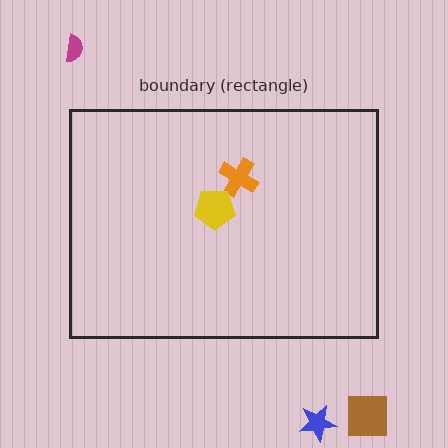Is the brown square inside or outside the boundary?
Outside.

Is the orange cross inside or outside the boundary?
Inside.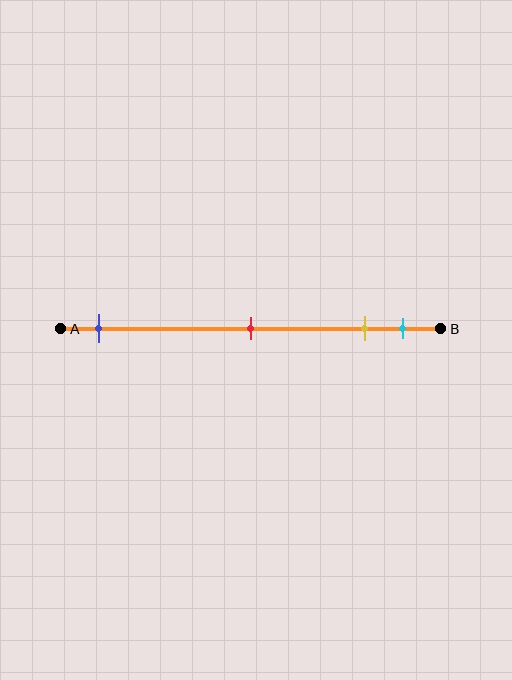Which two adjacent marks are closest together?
The yellow and cyan marks are the closest adjacent pair.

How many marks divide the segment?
There are 4 marks dividing the segment.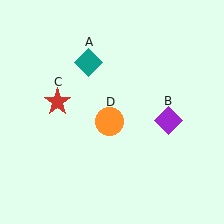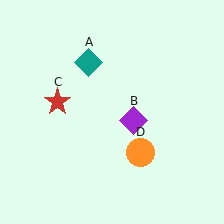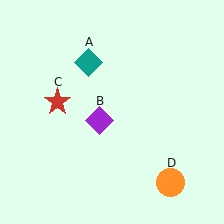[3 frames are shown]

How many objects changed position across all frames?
2 objects changed position: purple diamond (object B), orange circle (object D).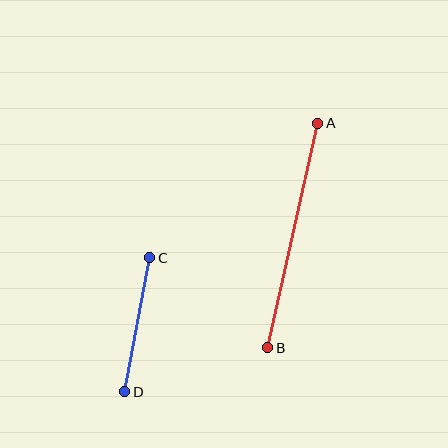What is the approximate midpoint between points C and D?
The midpoint is at approximately (137, 325) pixels.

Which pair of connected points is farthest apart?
Points A and B are farthest apart.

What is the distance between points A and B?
The distance is approximately 230 pixels.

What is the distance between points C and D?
The distance is approximately 136 pixels.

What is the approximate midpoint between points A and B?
The midpoint is at approximately (293, 235) pixels.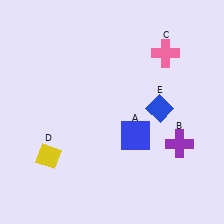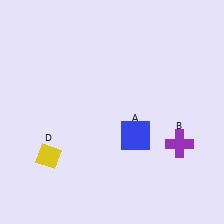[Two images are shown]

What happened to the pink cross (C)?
The pink cross (C) was removed in Image 2. It was in the top-right area of Image 1.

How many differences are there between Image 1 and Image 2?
There are 2 differences between the two images.